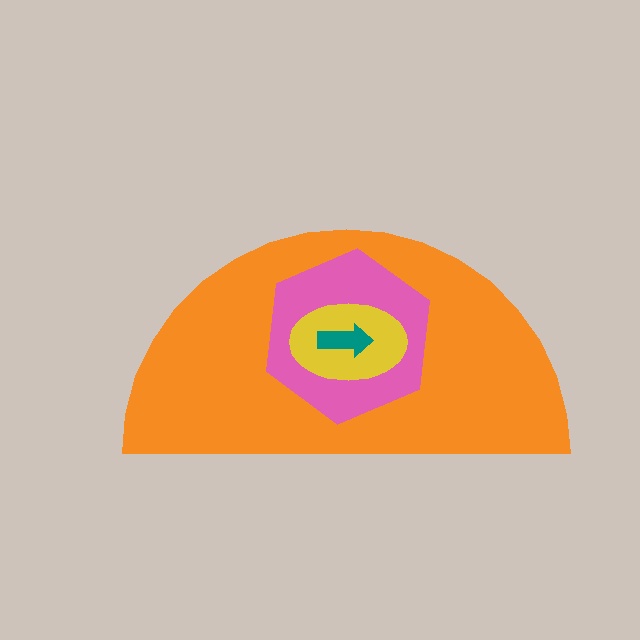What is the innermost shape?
The teal arrow.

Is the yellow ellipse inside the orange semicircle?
Yes.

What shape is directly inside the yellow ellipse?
The teal arrow.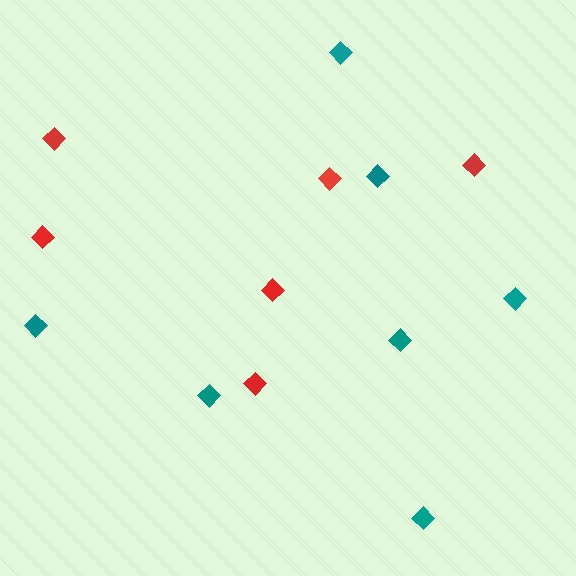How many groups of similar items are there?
There are 2 groups: one group of red diamonds (6) and one group of teal diamonds (7).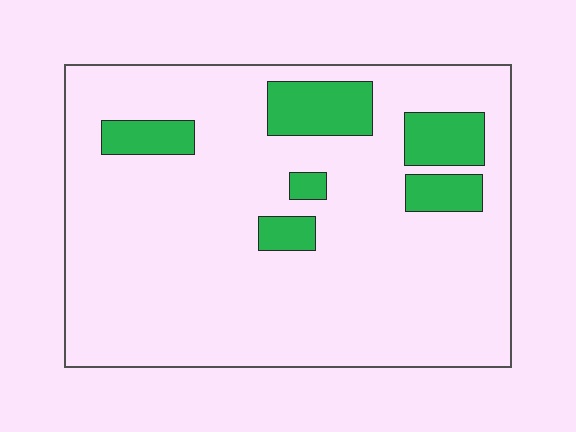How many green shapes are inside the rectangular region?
6.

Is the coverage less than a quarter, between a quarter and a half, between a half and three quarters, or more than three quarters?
Less than a quarter.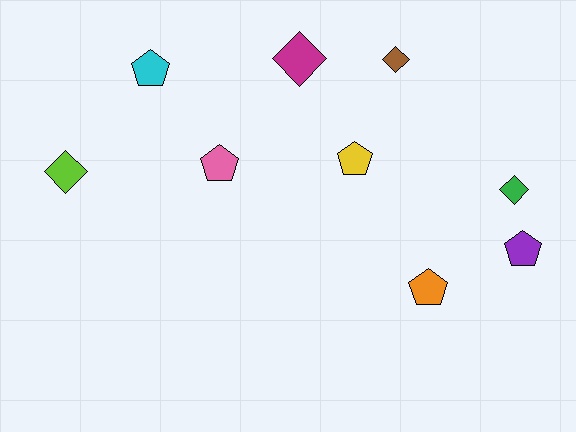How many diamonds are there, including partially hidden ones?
There are 4 diamonds.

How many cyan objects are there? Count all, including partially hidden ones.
There is 1 cyan object.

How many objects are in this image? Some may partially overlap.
There are 9 objects.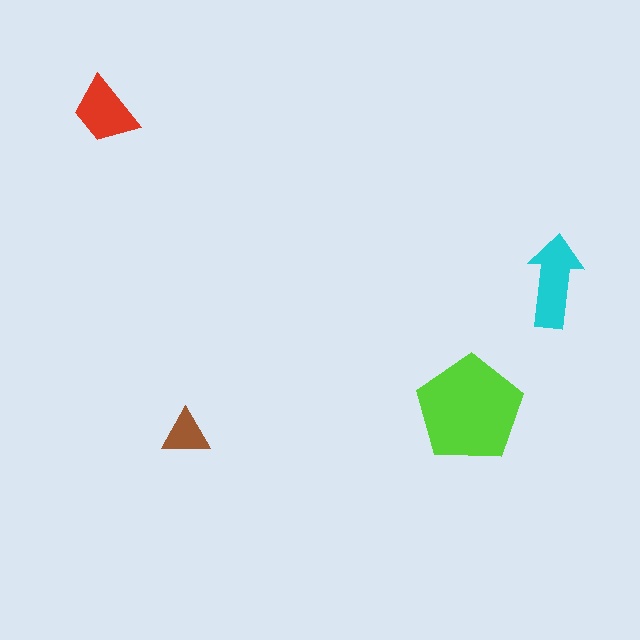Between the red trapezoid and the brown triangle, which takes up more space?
The red trapezoid.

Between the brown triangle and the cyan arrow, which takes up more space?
The cyan arrow.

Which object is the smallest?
The brown triangle.